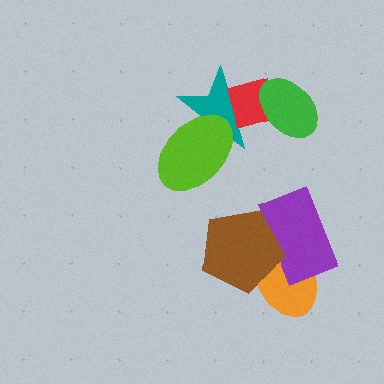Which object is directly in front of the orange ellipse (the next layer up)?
The purple rectangle is directly in front of the orange ellipse.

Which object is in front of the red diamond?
The green ellipse is in front of the red diamond.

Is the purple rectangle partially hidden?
Yes, it is partially covered by another shape.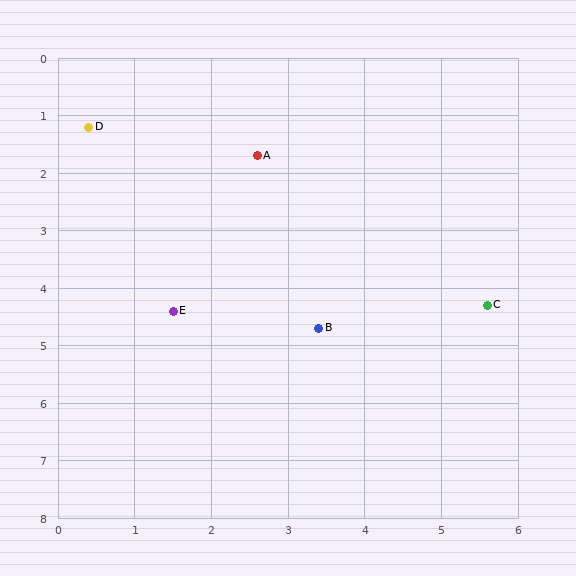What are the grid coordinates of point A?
Point A is at approximately (2.6, 1.7).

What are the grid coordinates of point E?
Point E is at approximately (1.5, 4.4).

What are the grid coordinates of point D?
Point D is at approximately (0.4, 1.2).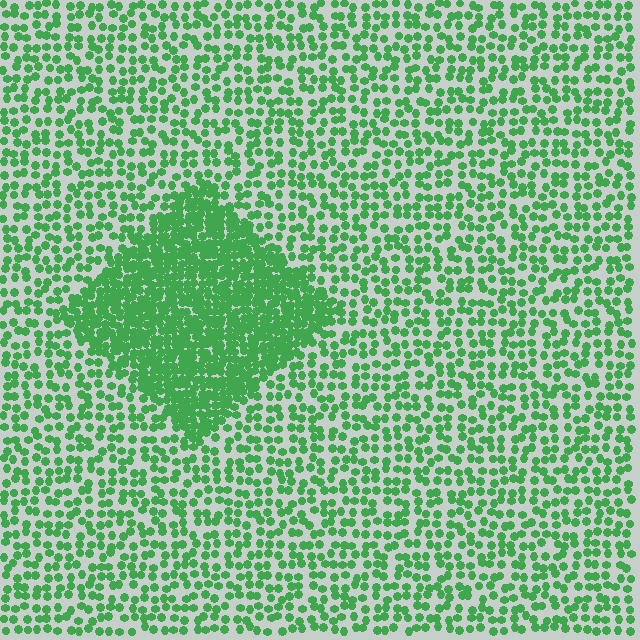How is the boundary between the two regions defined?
The boundary is defined by a change in element density (approximately 2.4x ratio). All elements are the same color, size, and shape.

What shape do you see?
I see a diamond.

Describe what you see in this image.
The image contains small green elements arranged at two different densities. A diamond-shaped region is visible where the elements are more densely packed than the surrounding area.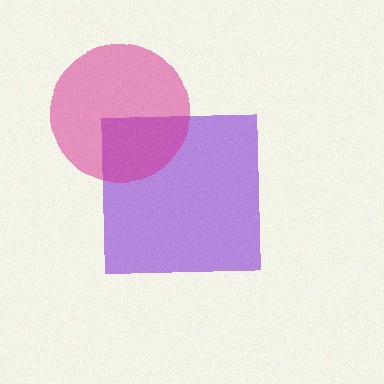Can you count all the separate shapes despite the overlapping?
Yes, there are 2 separate shapes.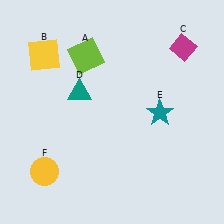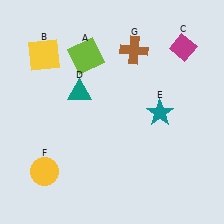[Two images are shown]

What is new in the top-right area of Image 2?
A brown cross (G) was added in the top-right area of Image 2.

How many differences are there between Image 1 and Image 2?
There is 1 difference between the two images.